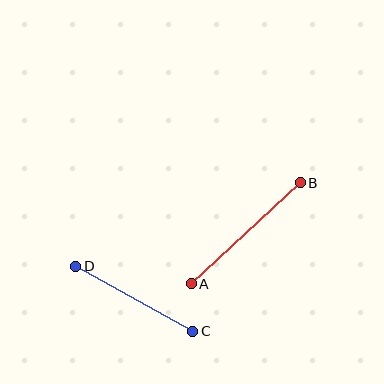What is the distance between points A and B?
The distance is approximately 149 pixels.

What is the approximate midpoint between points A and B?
The midpoint is at approximately (246, 233) pixels.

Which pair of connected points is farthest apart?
Points A and B are farthest apart.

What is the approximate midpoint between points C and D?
The midpoint is at approximately (134, 299) pixels.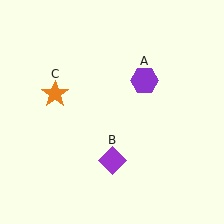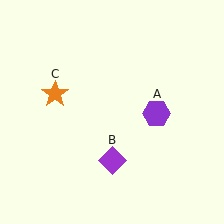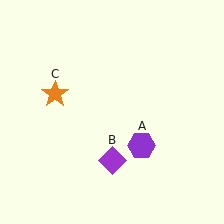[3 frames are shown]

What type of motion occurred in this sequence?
The purple hexagon (object A) rotated clockwise around the center of the scene.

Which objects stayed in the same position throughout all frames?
Purple diamond (object B) and orange star (object C) remained stationary.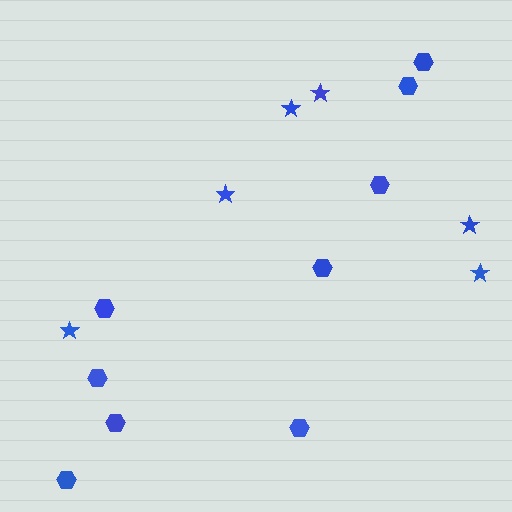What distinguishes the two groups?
There are 2 groups: one group of hexagons (9) and one group of stars (6).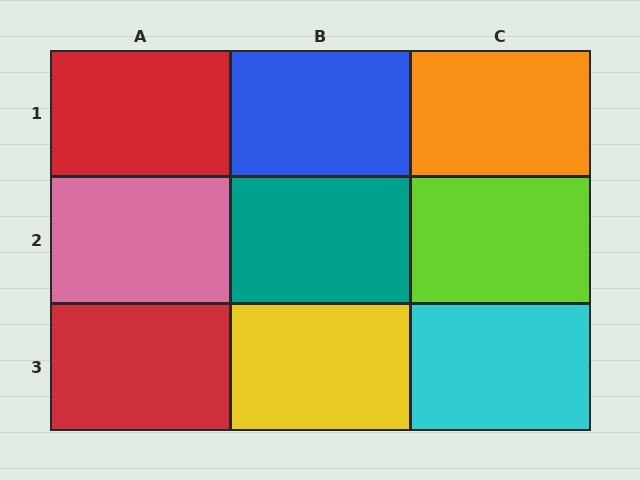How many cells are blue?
1 cell is blue.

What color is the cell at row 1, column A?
Red.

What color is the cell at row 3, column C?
Cyan.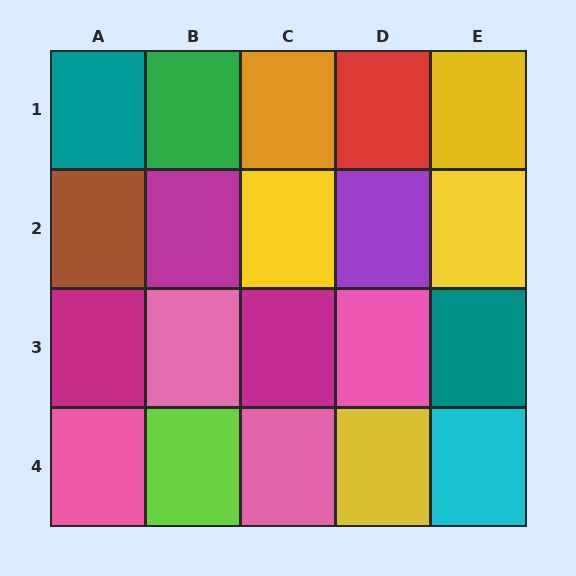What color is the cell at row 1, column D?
Red.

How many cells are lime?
1 cell is lime.